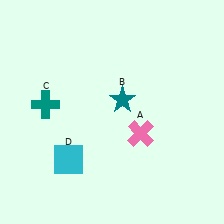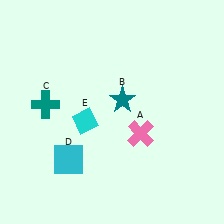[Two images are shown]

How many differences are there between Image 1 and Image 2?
There is 1 difference between the two images.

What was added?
A cyan diamond (E) was added in Image 2.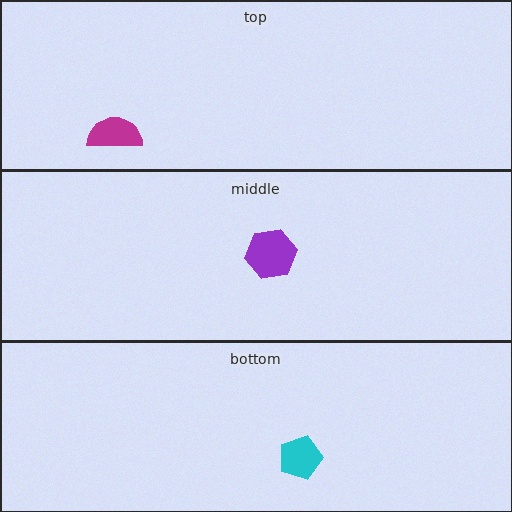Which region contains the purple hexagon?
The middle region.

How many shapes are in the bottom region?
1.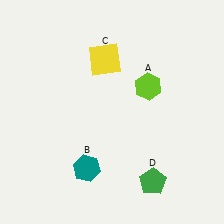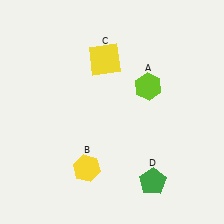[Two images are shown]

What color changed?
The hexagon (B) changed from teal in Image 1 to yellow in Image 2.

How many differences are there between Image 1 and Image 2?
There is 1 difference between the two images.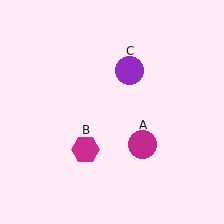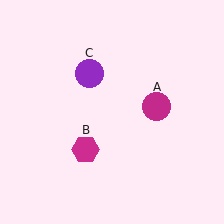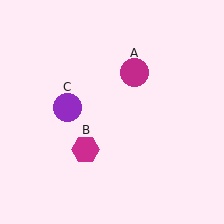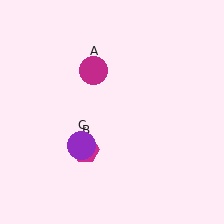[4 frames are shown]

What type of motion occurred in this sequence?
The magenta circle (object A), purple circle (object C) rotated counterclockwise around the center of the scene.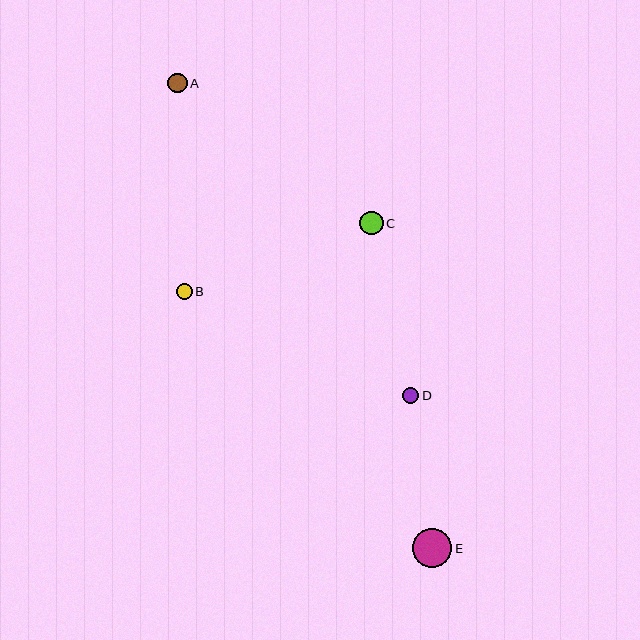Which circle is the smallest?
Circle D is the smallest with a size of approximately 16 pixels.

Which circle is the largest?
Circle E is the largest with a size of approximately 39 pixels.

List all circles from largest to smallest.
From largest to smallest: E, C, A, B, D.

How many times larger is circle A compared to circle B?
Circle A is approximately 1.2 times the size of circle B.